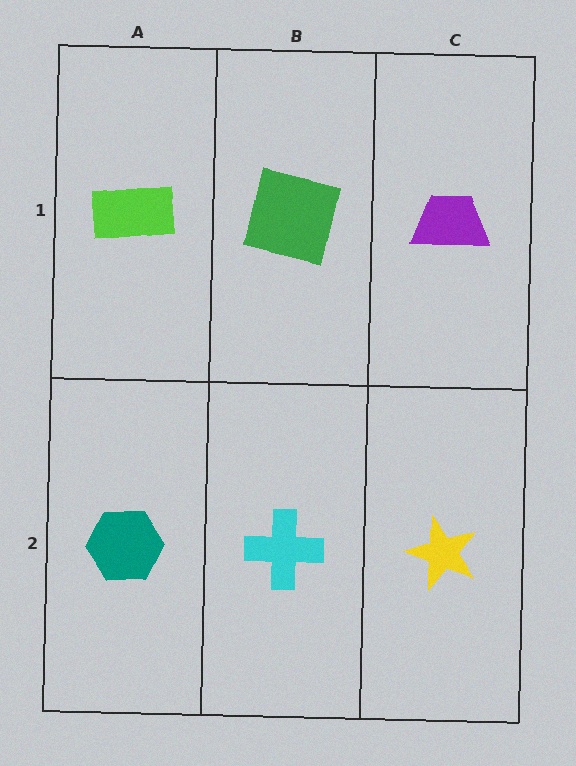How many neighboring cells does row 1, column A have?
2.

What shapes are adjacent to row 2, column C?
A purple trapezoid (row 1, column C), a cyan cross (row 2, column B).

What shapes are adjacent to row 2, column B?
A green square (row 1, column B), a teal hexagon (row 2, column A), a yellow star (row 2, column C).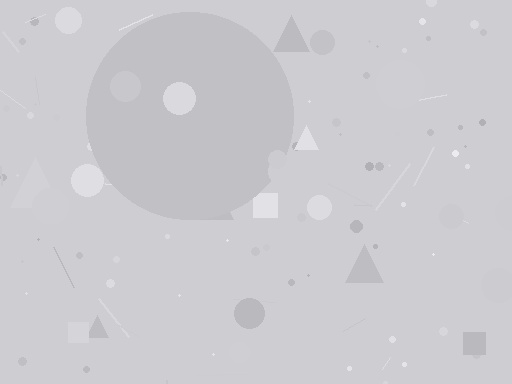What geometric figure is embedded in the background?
A circle is embedded in the background.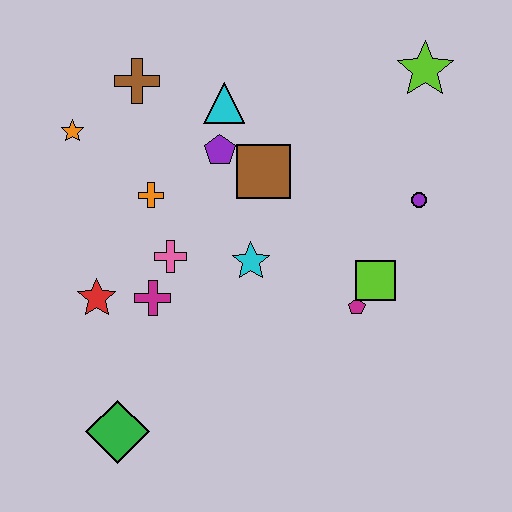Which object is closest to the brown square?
The purple pentagon is closest to the brown square.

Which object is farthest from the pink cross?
The lime star is farthest from the pink cross.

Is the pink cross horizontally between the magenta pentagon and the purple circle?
No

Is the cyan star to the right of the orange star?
Yes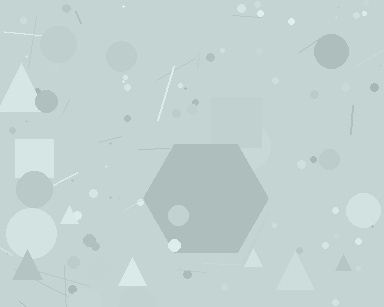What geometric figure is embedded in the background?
A hexagon is embedded in the background.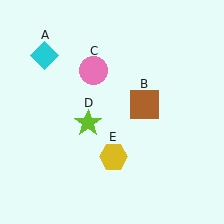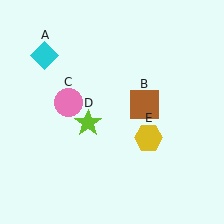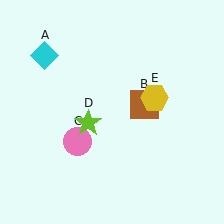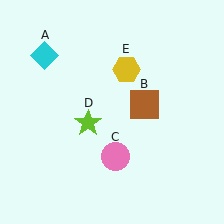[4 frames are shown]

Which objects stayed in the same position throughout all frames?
Cyan diamond (object A) and brown square (object B) and lime star (object D) remained stationary.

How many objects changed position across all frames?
2 objects changed position: pink circle (object C), yellow hexagon (object E).